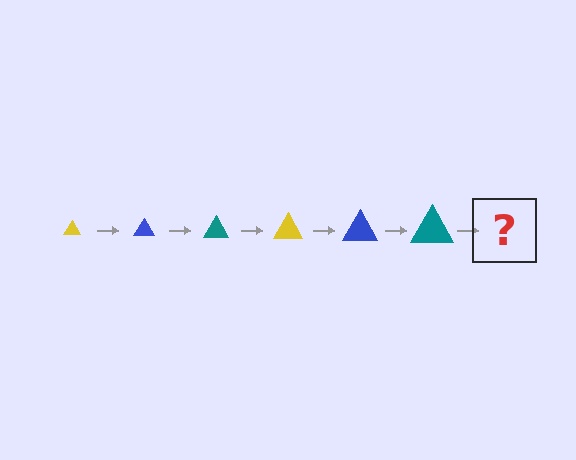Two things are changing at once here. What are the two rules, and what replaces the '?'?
The two rules are that the triangle grows larger each step and the color cycles through yellow, blue, and teal. The '?' should be a yellow triangle, larger than the previous one.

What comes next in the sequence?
The next element should be a yellow triangle, larger than the previous one.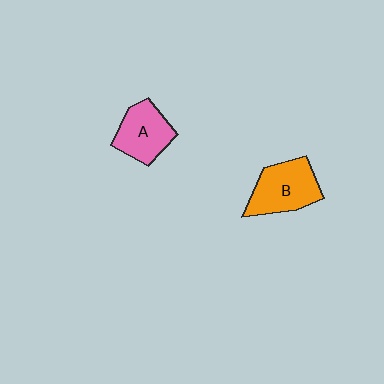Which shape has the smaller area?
Shape A (pink).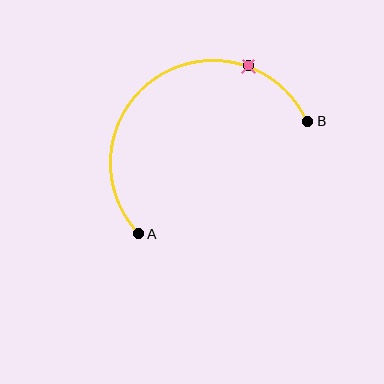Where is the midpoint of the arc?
The arc midpoint is the point on the curve farthest from the straight line joining A and B. It sits above that line.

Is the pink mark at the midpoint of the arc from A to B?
No. The pink mark lies on the arc but is closer to endpoint B. The arc midpoint would be at the point on the curve equidistant along the arc from both A and B.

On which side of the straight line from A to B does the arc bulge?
The arc bulges above the straight line connecting A and B.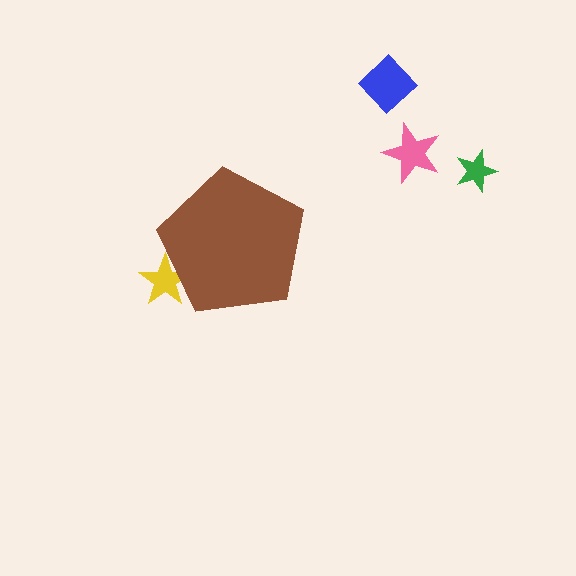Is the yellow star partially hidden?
Yes, the yellow star is partially hidden behind the brown pentagon.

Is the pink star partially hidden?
No, the pink star is fully visible.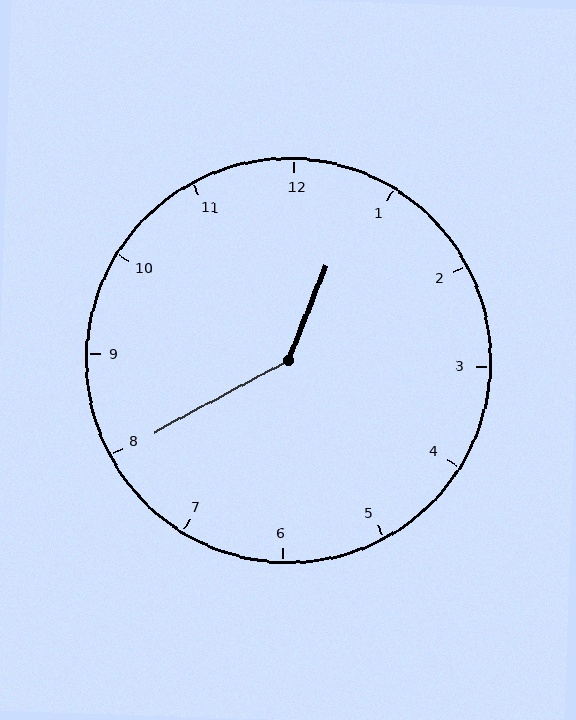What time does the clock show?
12:40.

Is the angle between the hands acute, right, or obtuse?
It is obtuse.